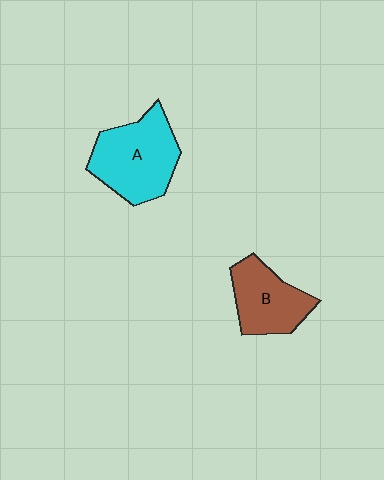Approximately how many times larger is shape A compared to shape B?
Approximately 1.3 times.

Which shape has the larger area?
Shape A (cyan).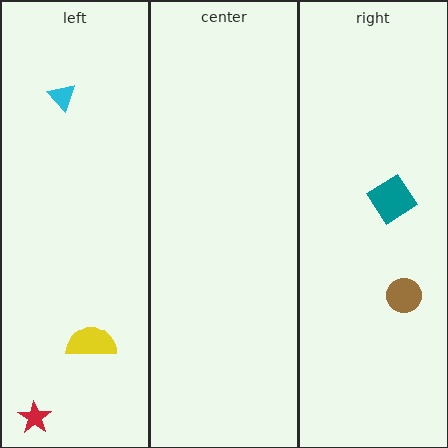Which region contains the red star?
The left region.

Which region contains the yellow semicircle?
The left region.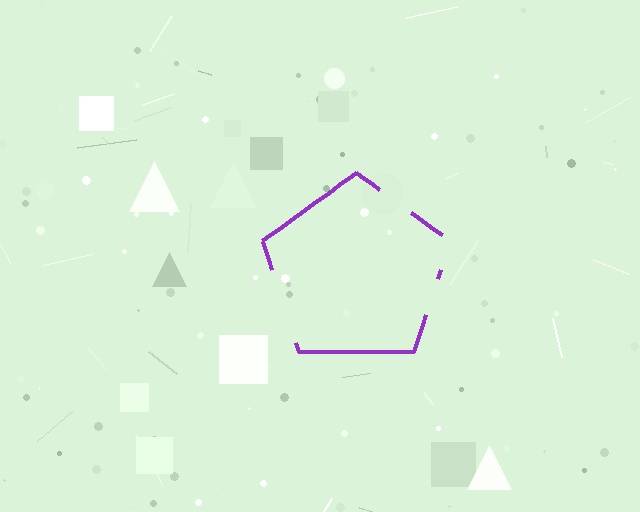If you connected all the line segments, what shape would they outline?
They would outline a pentagon.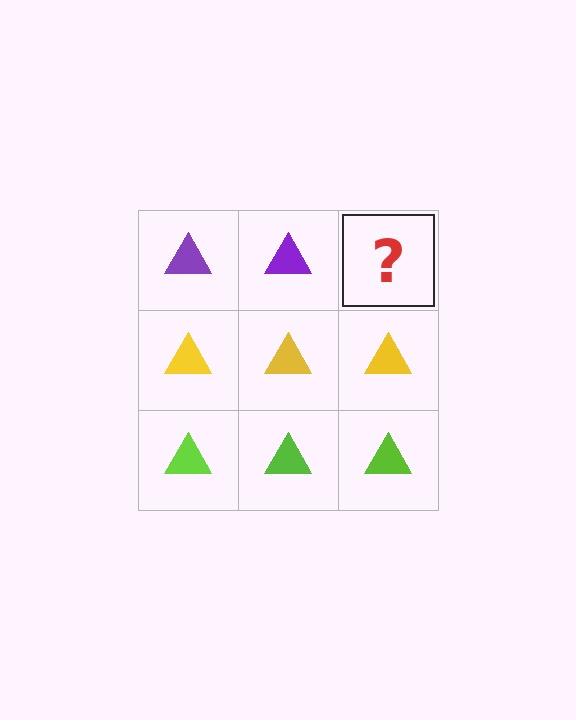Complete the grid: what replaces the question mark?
The question mark should be replaced with a purple triangle.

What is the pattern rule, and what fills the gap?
The rule is that each row has a consistent color. The gap should be filled with a purple triangle.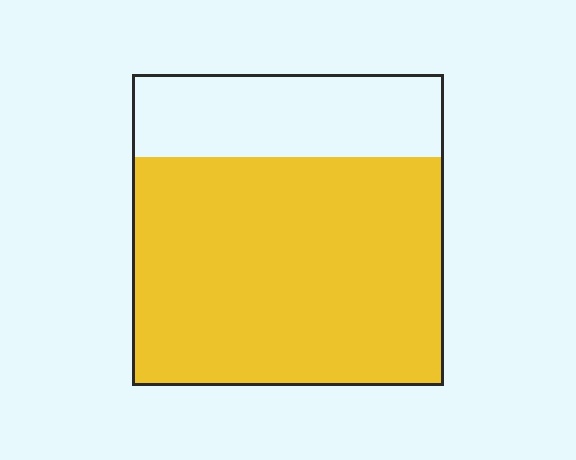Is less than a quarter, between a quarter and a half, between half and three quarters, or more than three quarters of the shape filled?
Between half and three quarters.